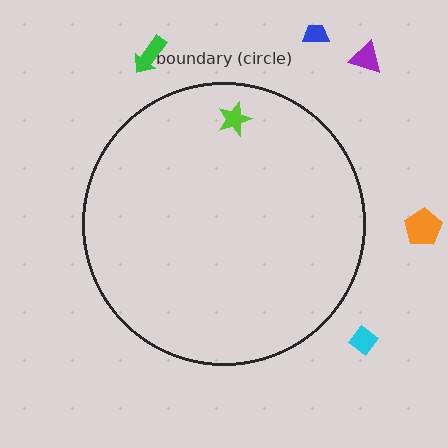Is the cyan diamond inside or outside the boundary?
Outside.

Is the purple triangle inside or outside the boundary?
Outside.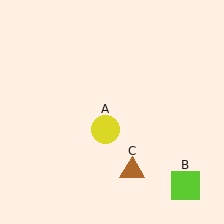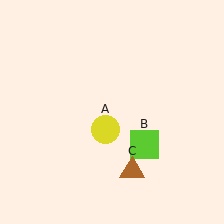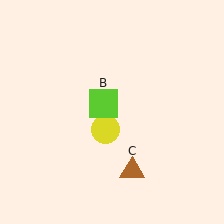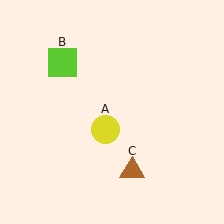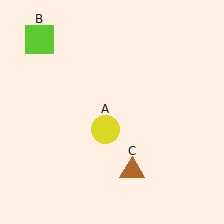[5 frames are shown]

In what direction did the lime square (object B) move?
The lime square (object B) moved up and to the left.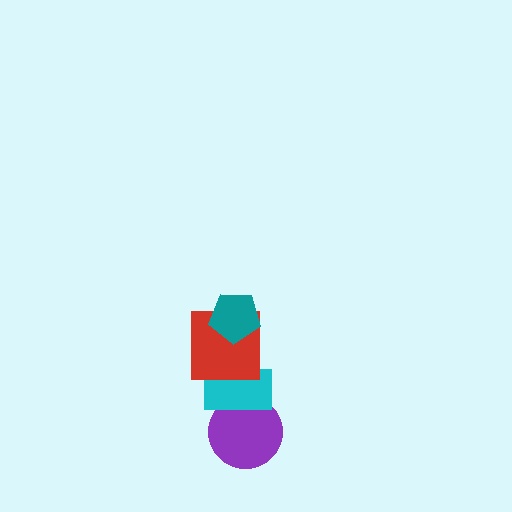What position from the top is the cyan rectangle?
The cyan rectangle is 3rd from the top.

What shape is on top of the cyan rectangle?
The red square is on top of the cyan rectangle.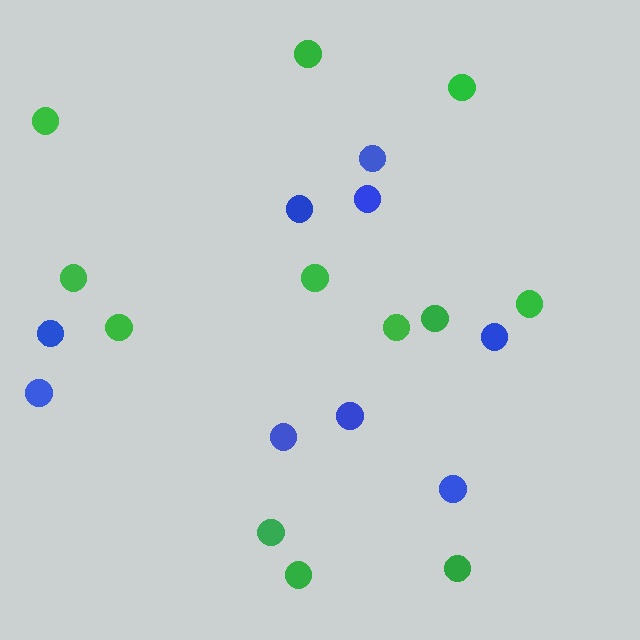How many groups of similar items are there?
There are 2 groups: one group of green circles (12) and one group of blue circles (9).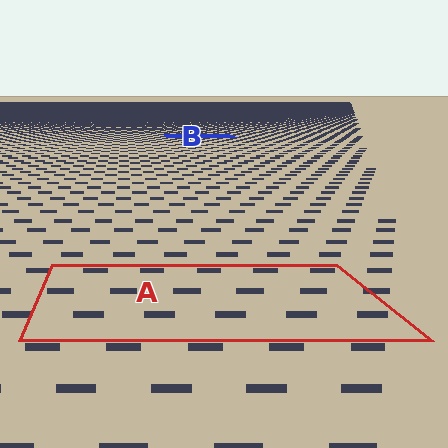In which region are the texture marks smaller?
The texture marks are smaller in region B, because it is farther away.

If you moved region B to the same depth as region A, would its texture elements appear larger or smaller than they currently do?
They would appear larger. At a closer depth, the same texture elements are projected at a bigger on-screen size.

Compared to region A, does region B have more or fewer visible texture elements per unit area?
Region B has more texture elements per unit area — they are packed more densely because it is farther away.